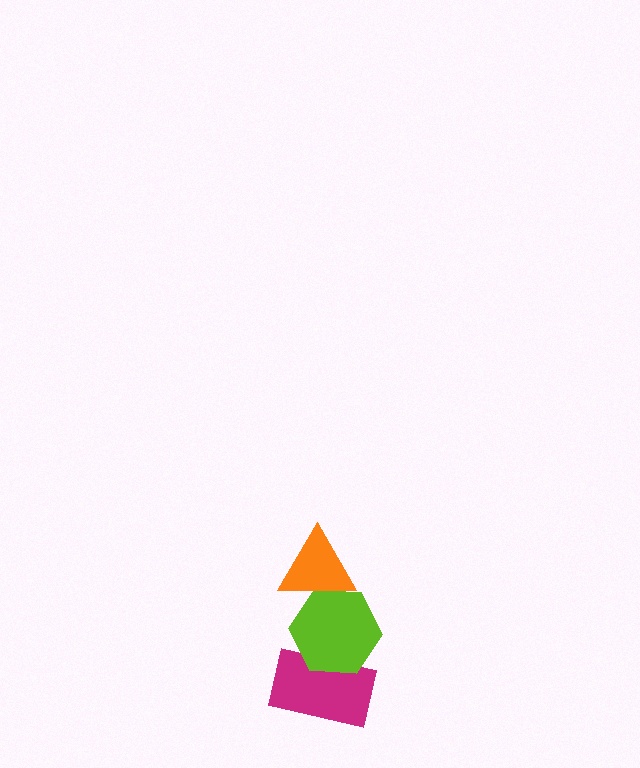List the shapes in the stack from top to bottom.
From top to bottom: the orange triangle, the lime hexagon, the magenta rectangle.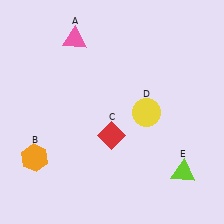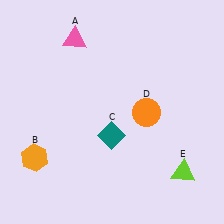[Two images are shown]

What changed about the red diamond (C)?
In Image 1, C is red. In Image 2, it changed to teal.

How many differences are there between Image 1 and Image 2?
There are 2 differences between the two images.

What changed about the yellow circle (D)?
In Image 1, D is yellow. In Image 2, it changed to orange.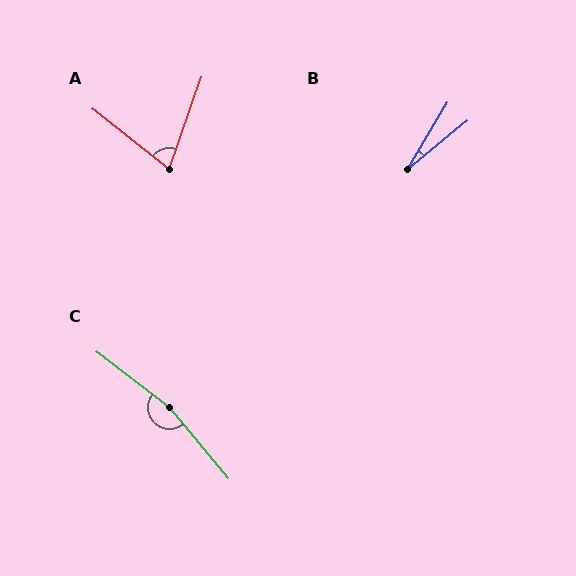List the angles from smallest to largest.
B (20°), A (71°), C (167°).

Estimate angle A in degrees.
Approximately 71 degrees.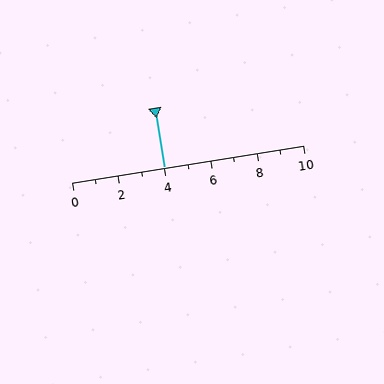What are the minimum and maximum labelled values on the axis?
The axis runs from 0 to 10.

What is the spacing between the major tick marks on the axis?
The major ticks are spaced 2 apart.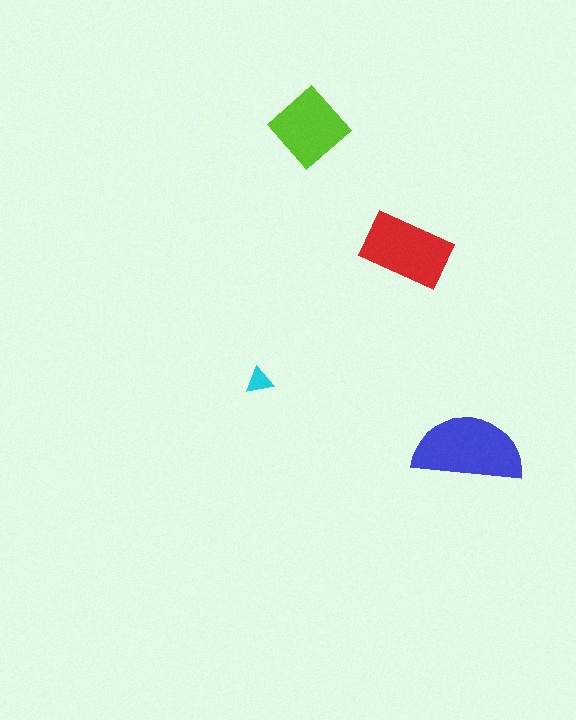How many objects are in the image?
There are 4 objects in the image.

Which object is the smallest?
The cyan triangle.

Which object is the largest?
The blue semicircle.